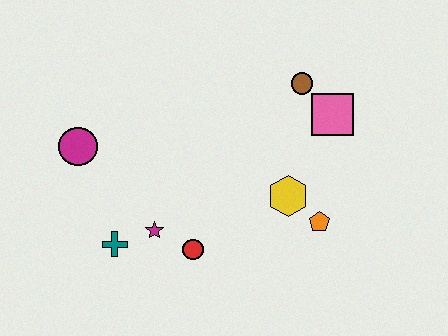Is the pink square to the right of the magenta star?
Yes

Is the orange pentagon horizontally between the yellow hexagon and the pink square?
Yes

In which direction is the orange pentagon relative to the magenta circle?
The orange pentagon is to the right of the magenta circle.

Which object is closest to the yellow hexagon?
The orange pentagon is closest to the yellow hexagon.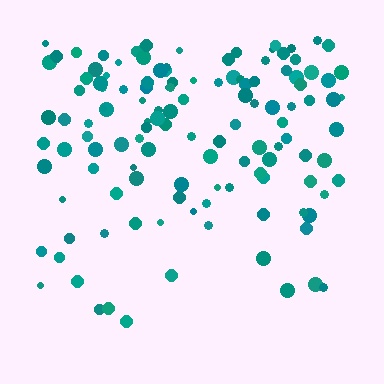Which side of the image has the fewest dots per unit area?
The bottom.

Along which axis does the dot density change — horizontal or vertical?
Vertical.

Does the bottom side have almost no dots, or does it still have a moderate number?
Still a moderate number, just noticeably fewer than the top.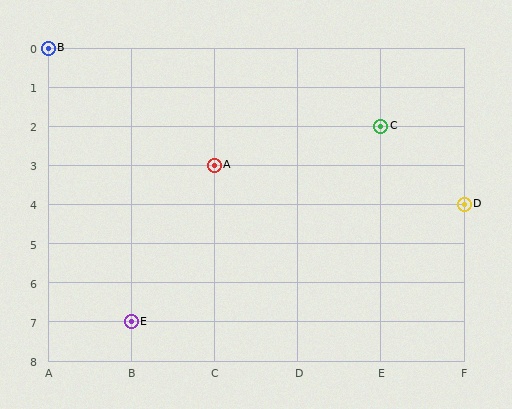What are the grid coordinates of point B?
Point B is at grid coordinates (A, 0).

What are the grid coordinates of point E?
Point E is at grid coordinates (B, 7).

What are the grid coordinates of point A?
Point A is at grid coordinates (C, 3).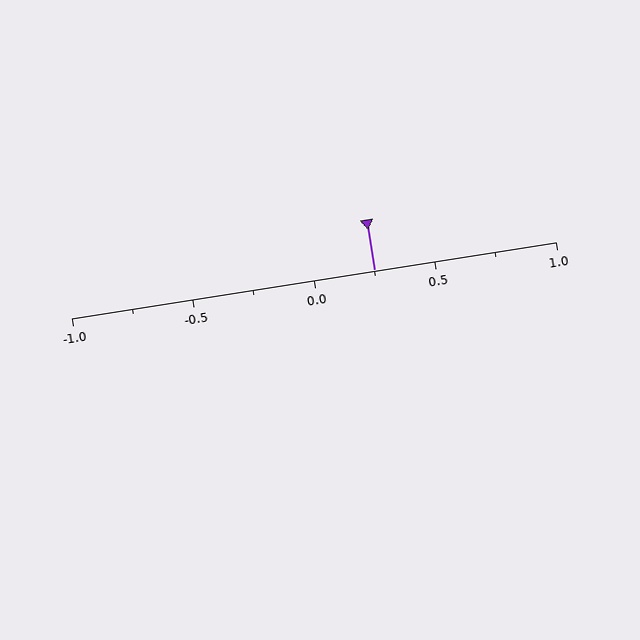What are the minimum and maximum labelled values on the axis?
The axis runs from -1.0 to 1.0.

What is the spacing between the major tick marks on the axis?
The major ticks are spaced 0.5 apart.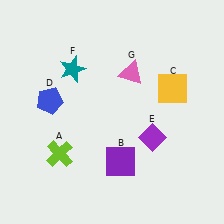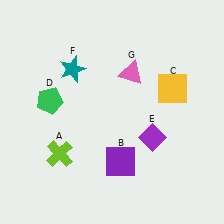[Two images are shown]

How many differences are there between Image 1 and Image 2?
There is 1 difference between the two images.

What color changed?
The pentagon (D) changed from blue in Image 1 to green in Image 2.